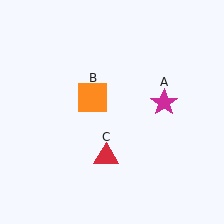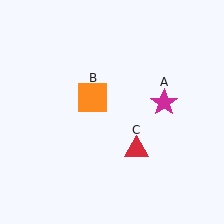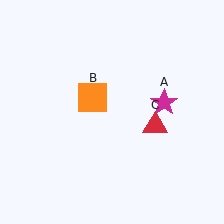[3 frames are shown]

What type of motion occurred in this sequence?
The red triangle (object C) rotated counterclockwise around the center of the scene.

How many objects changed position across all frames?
1 object changed position: red triangle (object C).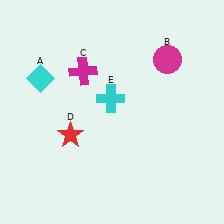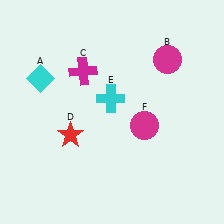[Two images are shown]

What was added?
A magenta circle (F) was added in Image 2.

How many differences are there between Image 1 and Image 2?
There is 1 difference between the two images.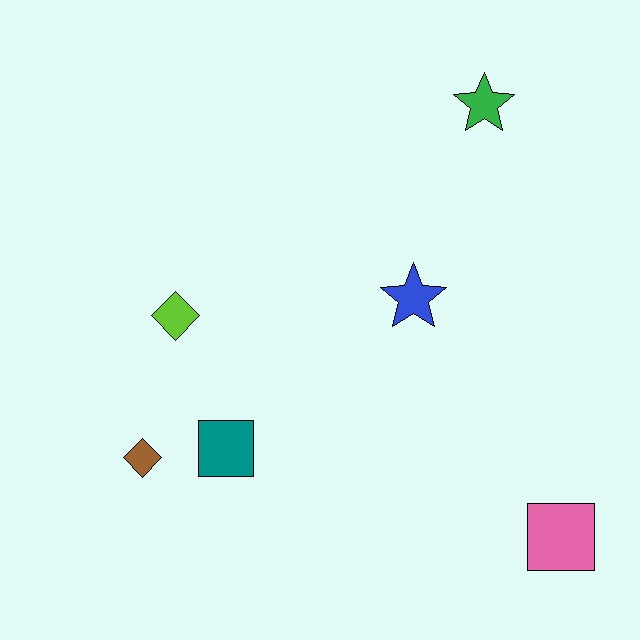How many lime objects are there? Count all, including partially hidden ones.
There is 1 lime object.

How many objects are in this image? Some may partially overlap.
There are 6 objects.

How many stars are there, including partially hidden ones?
There are 2 stars.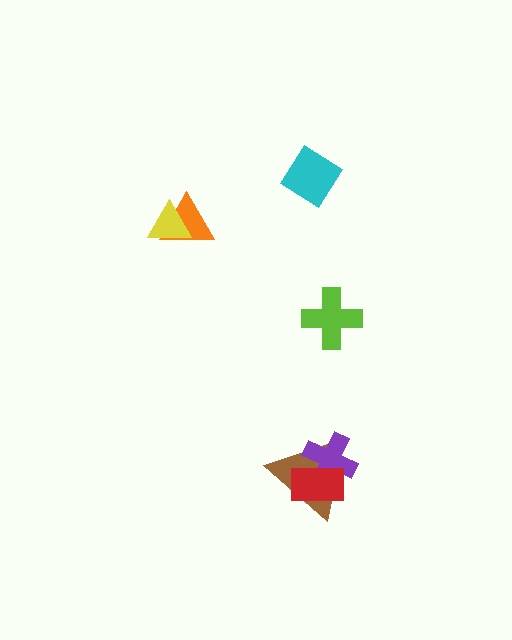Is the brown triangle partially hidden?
Yes, it is partially covered by another shape.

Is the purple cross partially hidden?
Yes, it is partially covered by another shape.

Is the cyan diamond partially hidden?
No, no other shape covers it.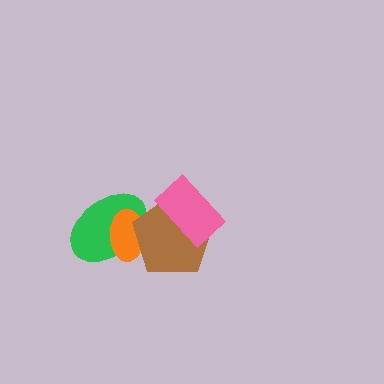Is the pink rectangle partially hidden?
No, no other shape covers it.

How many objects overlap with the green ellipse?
2 objects overlap with the green ellipse.